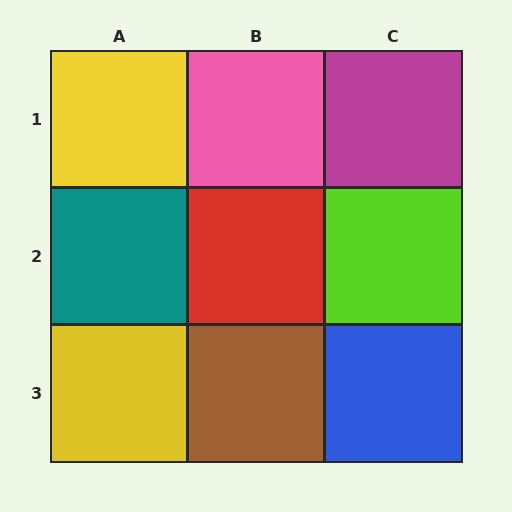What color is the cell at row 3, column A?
Yellow.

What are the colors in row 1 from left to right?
Yellow, pink, magenta.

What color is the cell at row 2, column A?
Teal.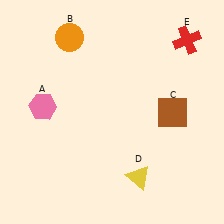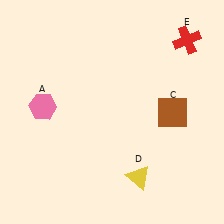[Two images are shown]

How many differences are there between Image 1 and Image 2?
There is 1 difference between the two images.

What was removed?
The orange circle (B) was removed in Image 2.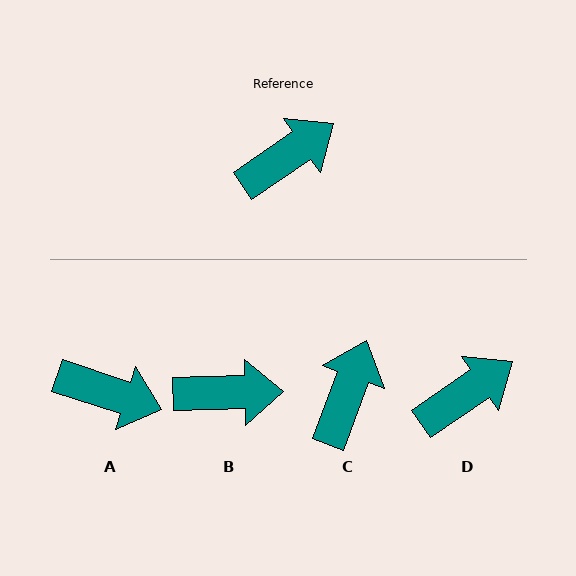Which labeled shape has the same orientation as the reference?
D.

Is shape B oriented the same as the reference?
No, it is off by about 33 degrees.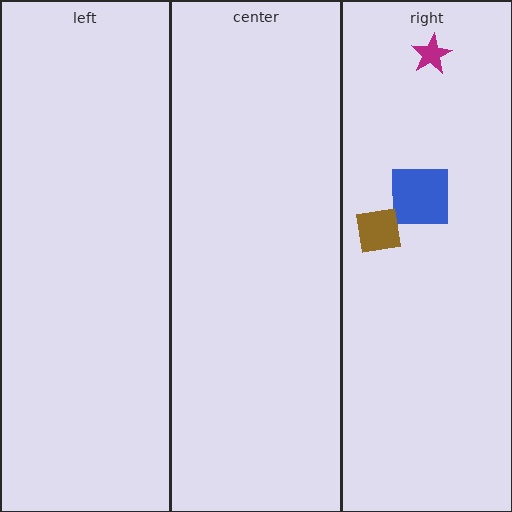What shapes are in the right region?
The blue square, the magenta star, the brown square.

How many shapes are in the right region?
3.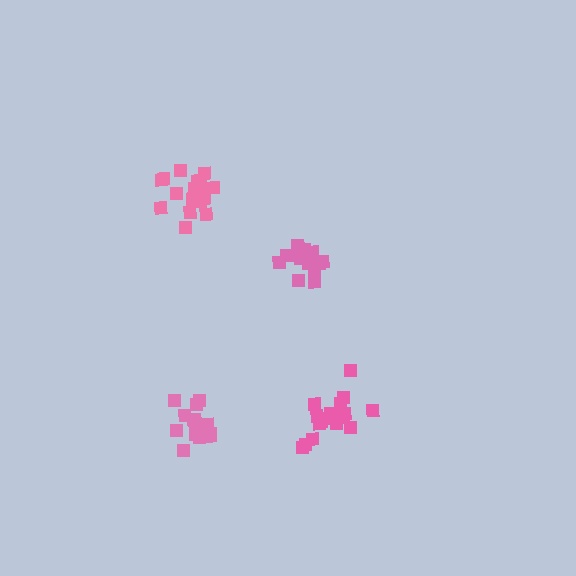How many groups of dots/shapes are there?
There are 4 groups.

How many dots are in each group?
Group 1: 13 dots, Group 2: 18 dots, Group 3: 19 dots, Group 4: 16 dots (66 total).